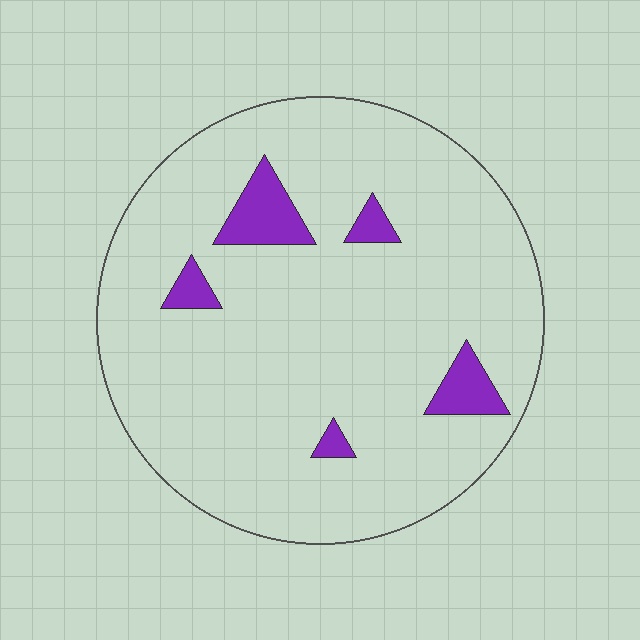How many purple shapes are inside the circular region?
5.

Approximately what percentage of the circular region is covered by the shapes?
Approximately 10%.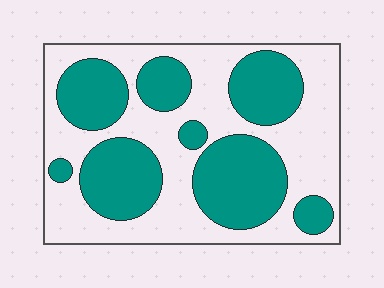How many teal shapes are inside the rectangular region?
8.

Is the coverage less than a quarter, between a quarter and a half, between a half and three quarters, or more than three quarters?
Between a quarter and a half.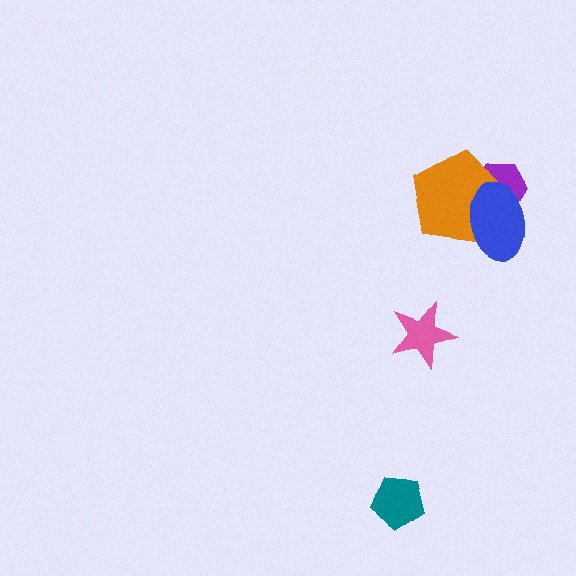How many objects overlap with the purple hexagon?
2 objects overlap with the purple hexagon.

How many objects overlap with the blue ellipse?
2 objects overlap with the blue ellipse.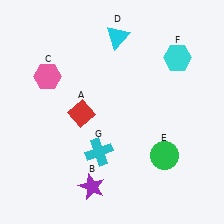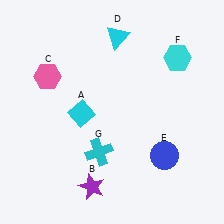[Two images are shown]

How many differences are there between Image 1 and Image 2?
There are 2 differences between the two images.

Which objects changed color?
A changed from red to cyan. E changed from green to blue.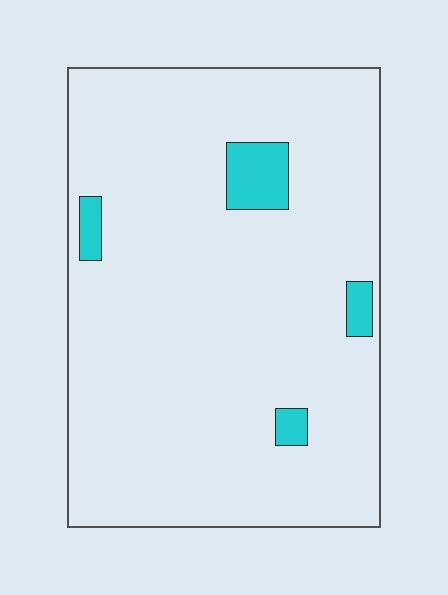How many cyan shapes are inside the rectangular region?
4.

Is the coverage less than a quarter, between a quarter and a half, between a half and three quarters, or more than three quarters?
Less than a quarter.